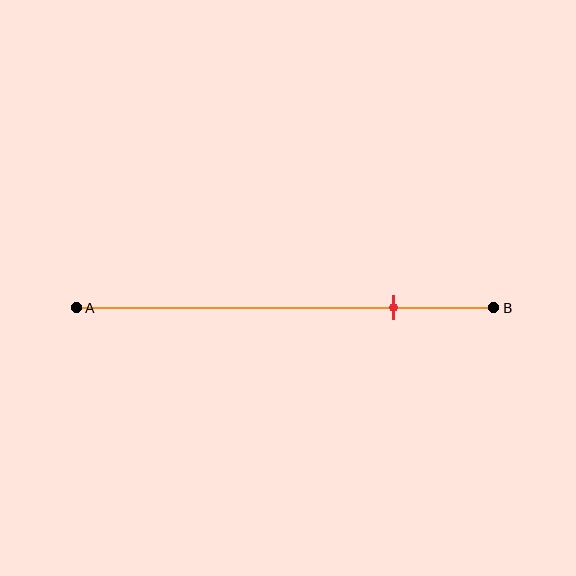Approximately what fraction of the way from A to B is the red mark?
The red mark is approximately 75% of the way from A to B.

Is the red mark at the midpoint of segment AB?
No, the mark is at about 75% from A, not at the 50% midpoint.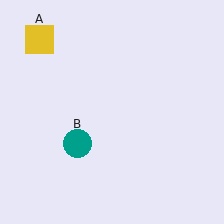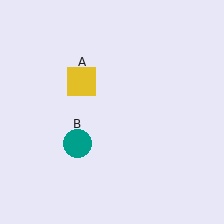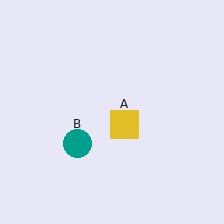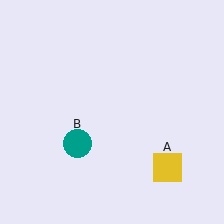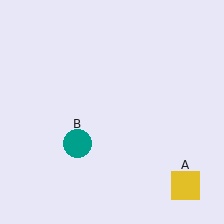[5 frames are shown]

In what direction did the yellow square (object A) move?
The yellow square (object A) moved down and to the right.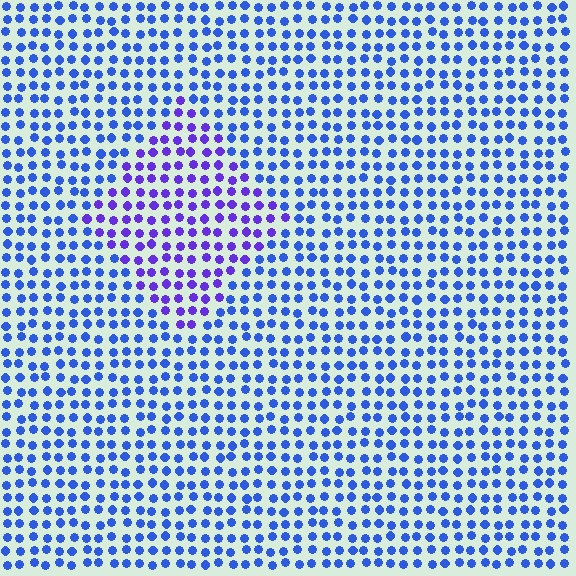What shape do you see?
I see a diamond.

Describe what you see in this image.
The image is filled with small blue elements in a uniform arrangement. A diamond-shaped region is visible where the elements are tinted to a slightly different hue, forming a subtle color boundary.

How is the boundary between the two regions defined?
The boundary is defined purely by a slight shift in hue (about 35 degrees). Spacing, size, and orientation are identical on both sides.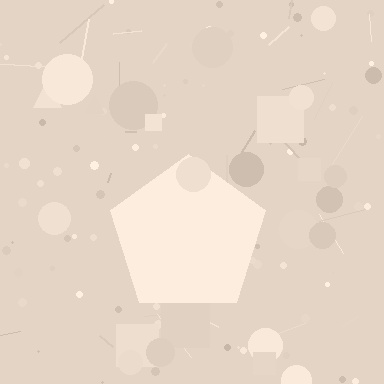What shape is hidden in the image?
A pentagon is hidden in the image.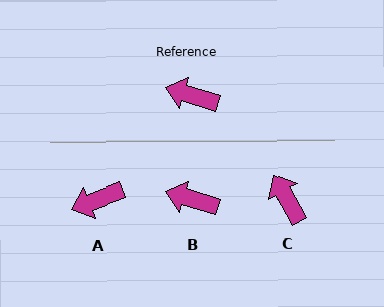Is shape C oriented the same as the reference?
No, it is off by about 44 degrees.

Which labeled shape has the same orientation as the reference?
B.